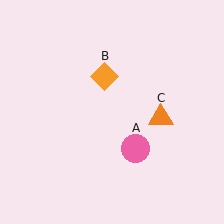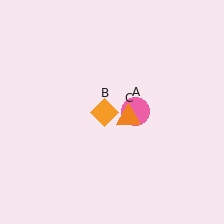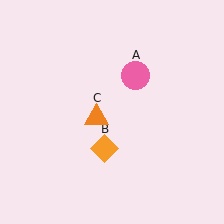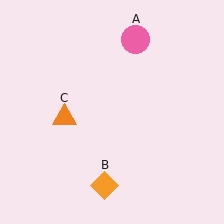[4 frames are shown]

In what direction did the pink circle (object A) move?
The pink circle (object A) moved up.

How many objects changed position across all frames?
3 objects changed position: pink circle (object A), orange diamond (object B), orange triangle (object C).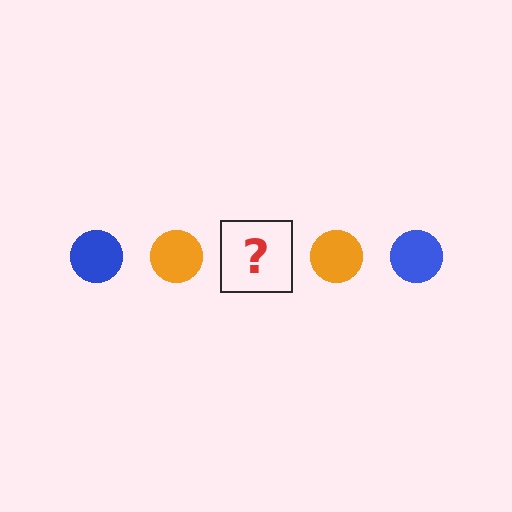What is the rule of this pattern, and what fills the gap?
The rule is that the pattern cycles through blue, orange circles. The gap should be filled with a blue circle.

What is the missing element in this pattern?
The missing element is a blue circle.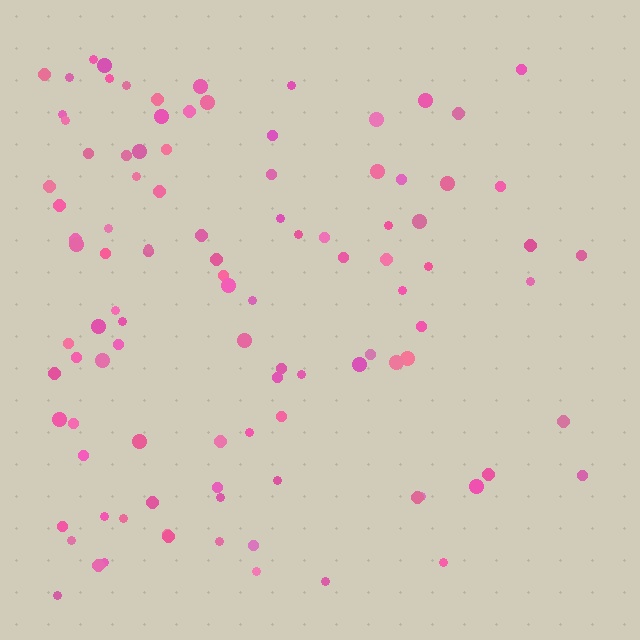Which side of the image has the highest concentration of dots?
The left.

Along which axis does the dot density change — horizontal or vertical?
Horizontal.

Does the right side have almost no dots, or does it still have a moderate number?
Still a moderate number, just noticeably fewer than the left.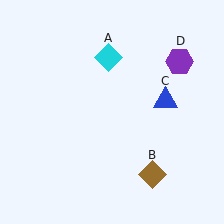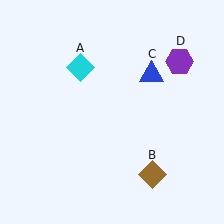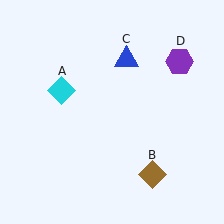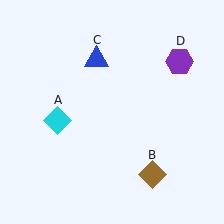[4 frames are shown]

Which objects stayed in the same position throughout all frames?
Brown diamond (object B) and purple hexagon (object D) remained stationary.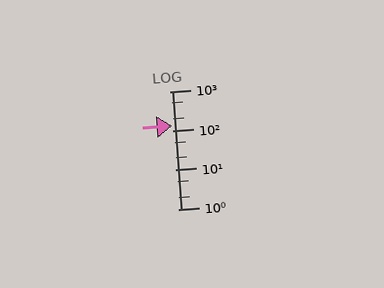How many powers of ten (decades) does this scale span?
The scale spans 3 decades, from 1 to 1000.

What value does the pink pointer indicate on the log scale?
The pointer indicates approximately 130.